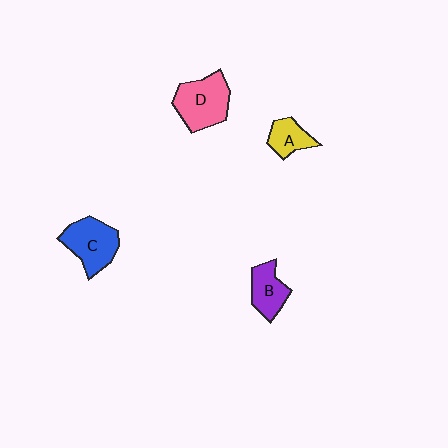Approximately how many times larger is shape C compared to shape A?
Approximately 1.8 times.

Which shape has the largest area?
Shape D (pink).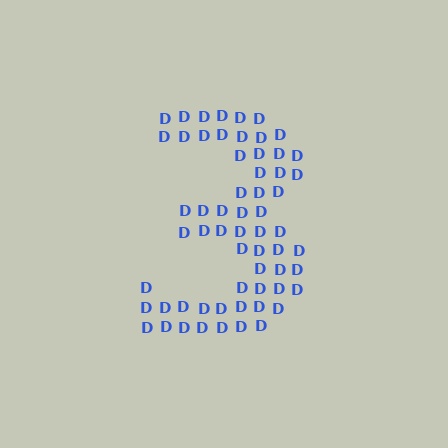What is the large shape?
The large shape is the digit 3.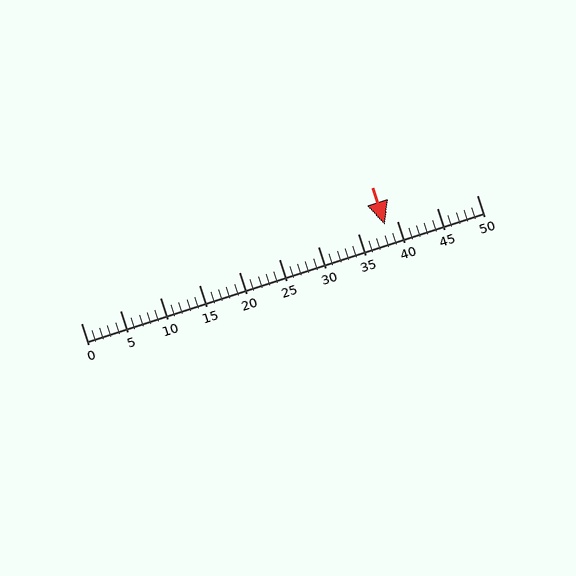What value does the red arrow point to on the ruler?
The red arrow points to approximately 38.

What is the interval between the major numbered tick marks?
The major tick marks are spaced 5 units apart.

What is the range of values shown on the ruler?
The ruler shows values from 0 to 50.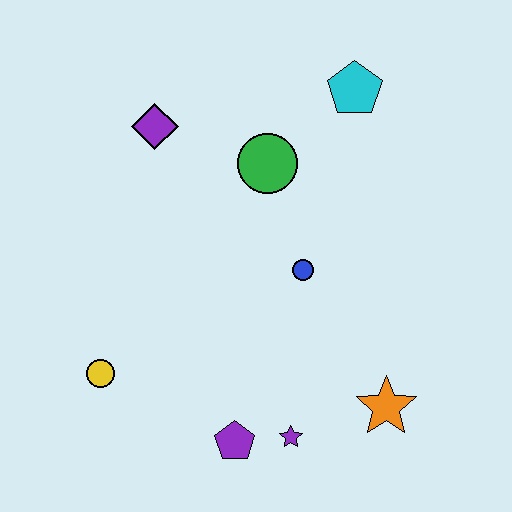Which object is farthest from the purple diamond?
The orange star is farthest from the purple diamond.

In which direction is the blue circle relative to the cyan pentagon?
The blue circle is below the cyan pentagon.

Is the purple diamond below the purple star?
No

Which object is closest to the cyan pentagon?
The green circle is closest to the cyan pentagon.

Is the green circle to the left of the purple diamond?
No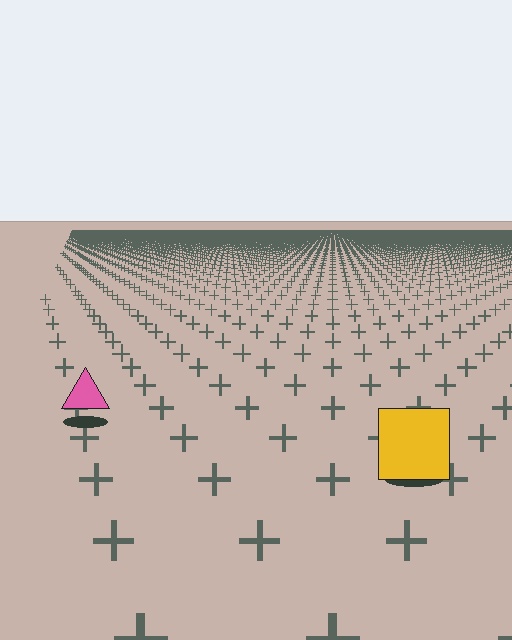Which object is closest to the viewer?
The yellow square is closest. The texture marks near it are larger and more spread out.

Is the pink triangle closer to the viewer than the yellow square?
No. The yellow square is closer — you can tell from the texture gradient: the ground texture is coarser near it.